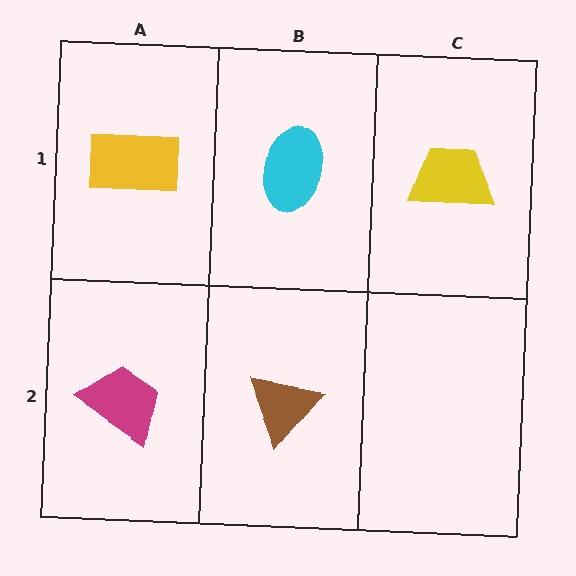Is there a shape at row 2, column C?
No, that cell is empty.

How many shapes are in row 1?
3 shapes.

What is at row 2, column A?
A magenta trapezoid.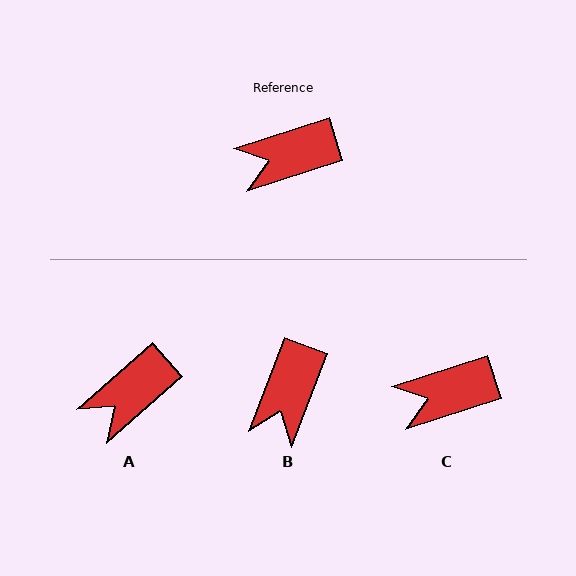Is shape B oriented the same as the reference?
No, it is off by about 51 degrees.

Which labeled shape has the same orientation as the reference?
C.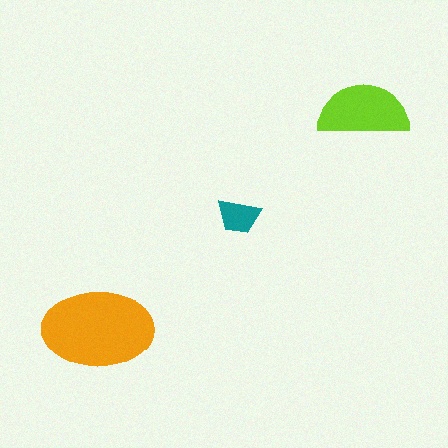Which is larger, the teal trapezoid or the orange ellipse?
The orange ellipse.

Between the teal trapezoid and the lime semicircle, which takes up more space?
The lime semicircle.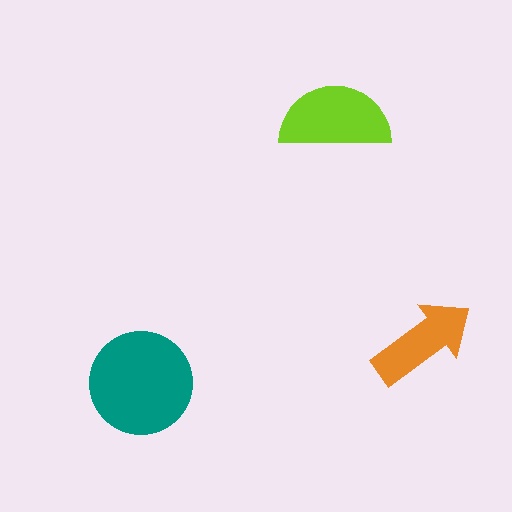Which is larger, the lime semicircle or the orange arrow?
The lime semicircle.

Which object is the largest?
The teal circle.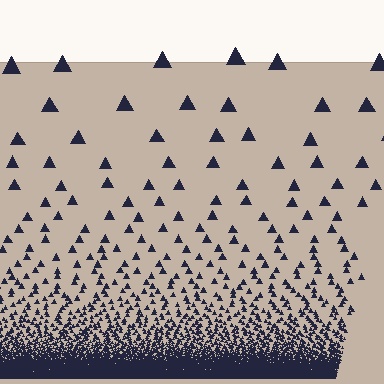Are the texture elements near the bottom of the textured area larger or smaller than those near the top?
Smaller. The gradient is inverted — elements near the bottom are smaller and denser.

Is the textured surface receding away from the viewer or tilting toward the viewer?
The surface appears to tilt toward the viewer. Texture elements get larger and sparser toward the top.